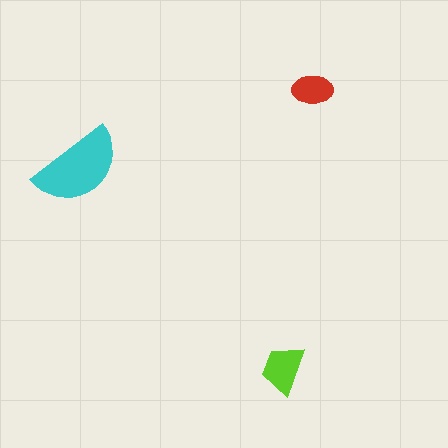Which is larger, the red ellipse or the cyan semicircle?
The cyan semicircle.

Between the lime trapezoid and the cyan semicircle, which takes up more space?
The cyan semicircle.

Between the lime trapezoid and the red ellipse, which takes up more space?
The lime trapezoid.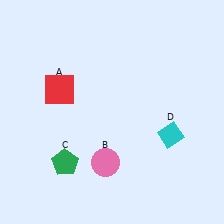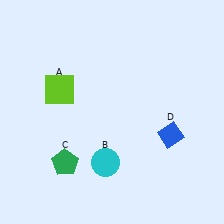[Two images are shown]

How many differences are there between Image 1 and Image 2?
There are 3 differences between the two images.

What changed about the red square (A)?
In Image 1, A is red. In Image 2, it changed to lime.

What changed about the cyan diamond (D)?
In Image 1, D is cyan. In Image 2, it changed to blue.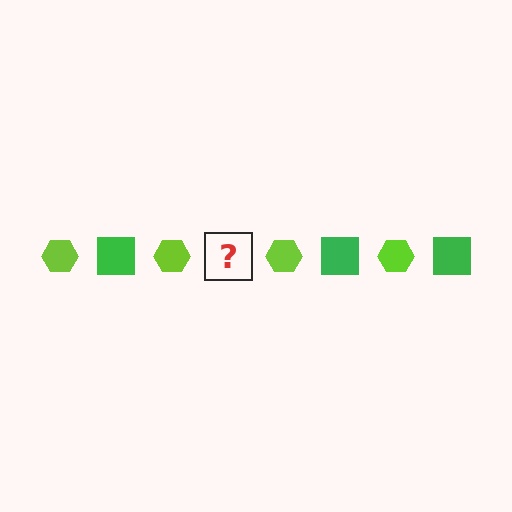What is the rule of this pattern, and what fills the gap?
The rule is that the pattern alternates between lime hexagon and green square. The gap should be filled with a green square.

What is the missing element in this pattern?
The missing element is a green square.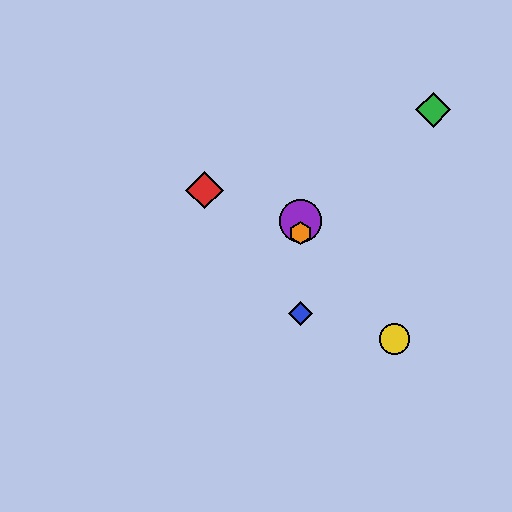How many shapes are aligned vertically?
3 shapes (the blue diamond, the purple circle, the orange hexagon) are aligned vertically.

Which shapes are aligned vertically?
The blue diamond, the purple circle, the orange hexagon are aligned vertically.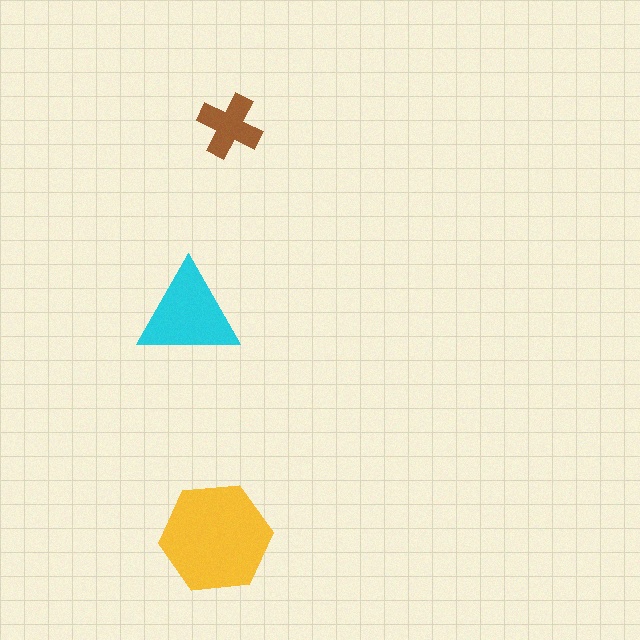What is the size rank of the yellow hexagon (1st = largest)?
1st.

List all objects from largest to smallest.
The yellow hexagon, the cyan triangle, the brown cross.